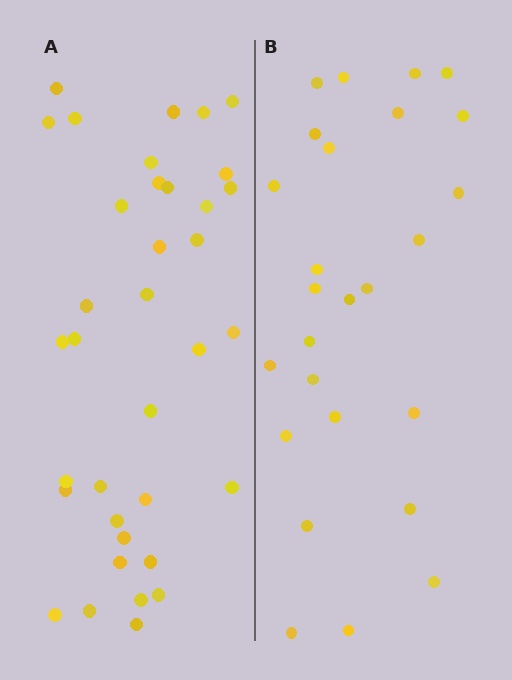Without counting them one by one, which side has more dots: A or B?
Region A (the left region) has more dots.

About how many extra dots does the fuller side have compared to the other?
Region A has roughly 10 or so more dots than region B.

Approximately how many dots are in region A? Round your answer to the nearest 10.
About 40 dots. (The exact count is 36, which rounds to 40.)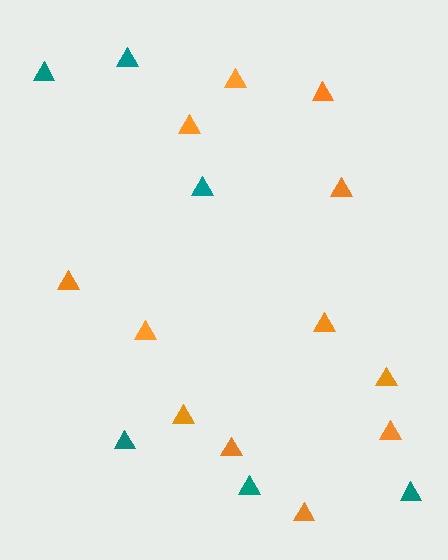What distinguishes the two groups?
There are 2 groups: one group of teal triangles (6) and one group of orange triangles (12).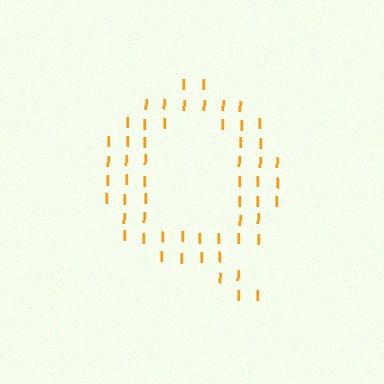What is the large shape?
The large shape is the letter Q.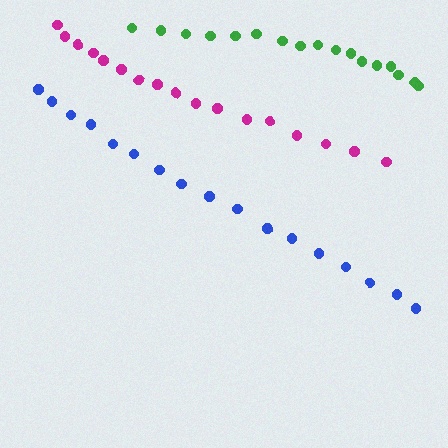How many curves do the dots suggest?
There are 3 distinct paths.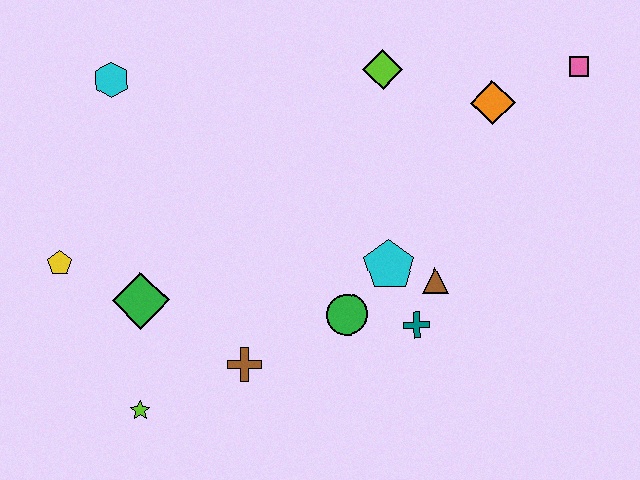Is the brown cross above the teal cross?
No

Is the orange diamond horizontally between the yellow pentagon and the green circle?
No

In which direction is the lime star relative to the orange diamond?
The lime star is to the left of the orange diamond.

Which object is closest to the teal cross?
The brown triangle is closest to the teal cross.